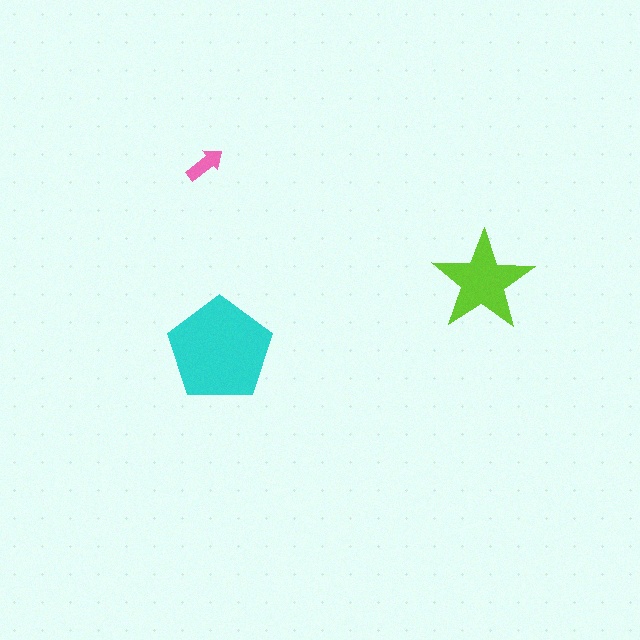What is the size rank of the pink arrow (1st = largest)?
3rd.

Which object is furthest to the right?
The lime star is rightmost.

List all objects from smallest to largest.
The pink arrow, the lime star, the cyan pentagon.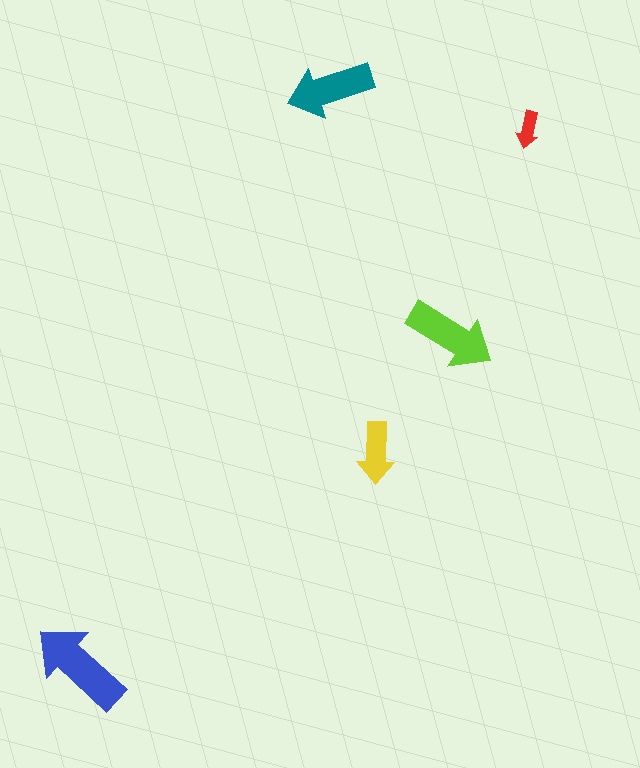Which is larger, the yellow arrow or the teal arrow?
The teal one.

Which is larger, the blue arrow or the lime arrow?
The blue one.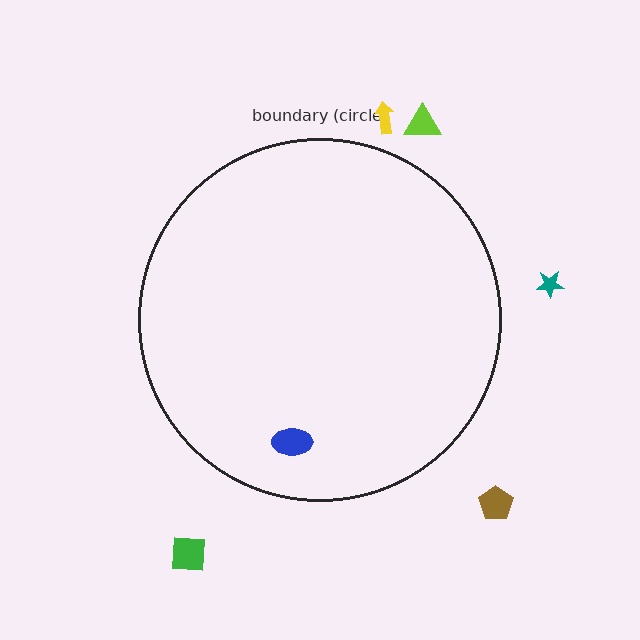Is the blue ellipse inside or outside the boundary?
Inside.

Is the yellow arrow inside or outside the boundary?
Outside.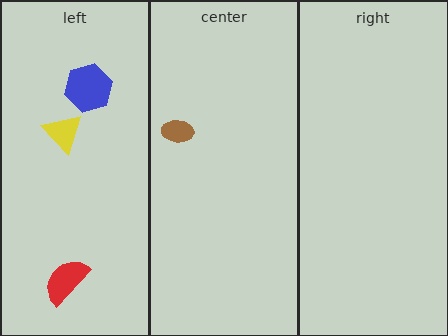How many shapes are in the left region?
3.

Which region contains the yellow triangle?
The left region.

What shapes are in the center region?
The brown ellipse.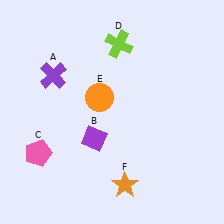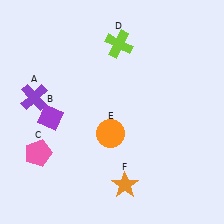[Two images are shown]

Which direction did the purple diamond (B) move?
The purple diamond (B) moved left.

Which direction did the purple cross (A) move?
The purple cross (A) moved down.